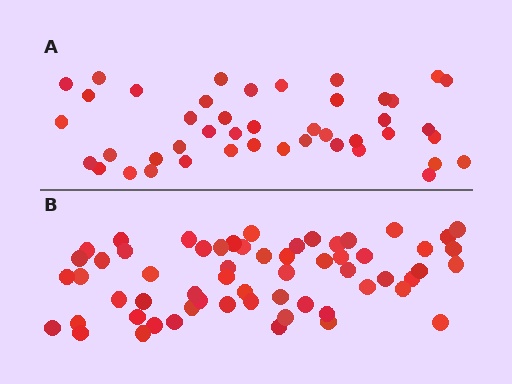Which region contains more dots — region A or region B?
Region B (the bottom region) has more dots.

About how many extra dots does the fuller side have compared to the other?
Region B has approximately 15 more dots than region A.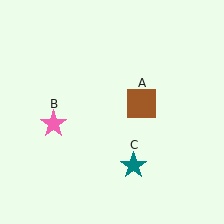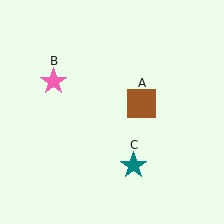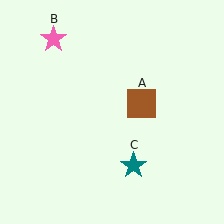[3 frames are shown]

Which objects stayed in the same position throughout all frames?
Brown square (object A) and teal star (object C) remained stationary.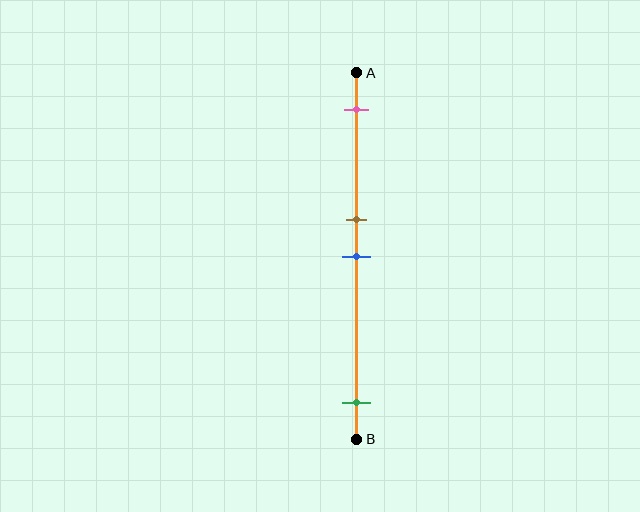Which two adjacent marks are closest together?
The brown and blue marks are the closest adjacent pair.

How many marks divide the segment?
There are 4 marks dividing the segment.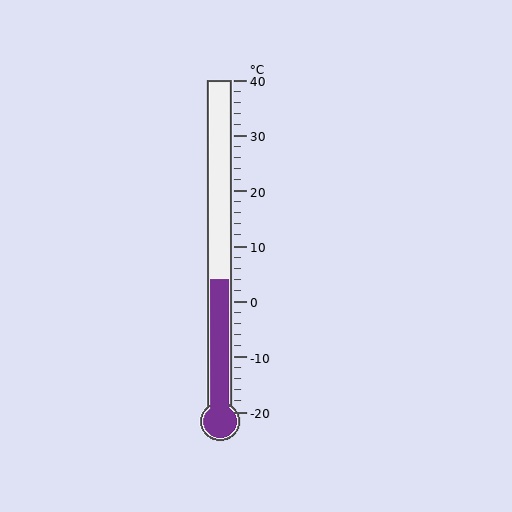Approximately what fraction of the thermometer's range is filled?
The thermometer is filled to approximately 40% of its range.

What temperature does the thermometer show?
The thermometer shows approximately 4°C.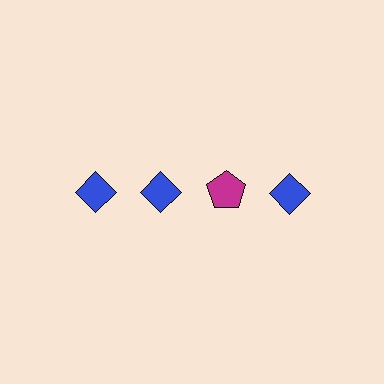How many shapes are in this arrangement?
There are 4 shapes arranged in a grid pattern.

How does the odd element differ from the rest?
It differs in both color (magenta instead of blue) and shape (pentagon instead of diamond).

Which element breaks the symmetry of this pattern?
The magenta pentagon in the top row, center column breaks the symmetry. All other shapes are blue diamonds.